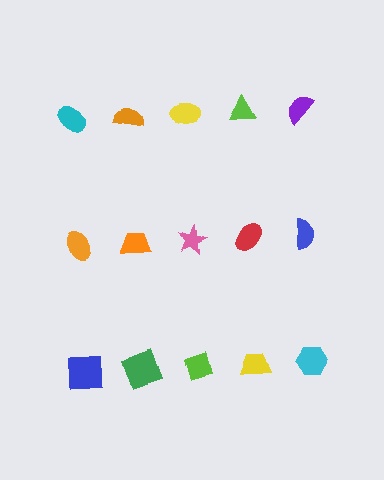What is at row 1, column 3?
A yellow ellipse.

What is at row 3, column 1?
A blue square.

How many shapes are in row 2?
5 shapes.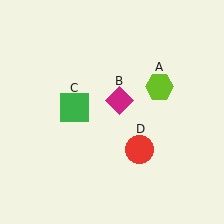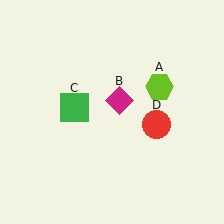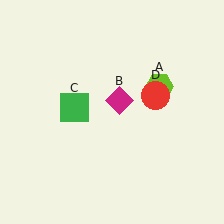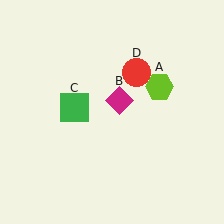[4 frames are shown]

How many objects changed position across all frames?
1 object changed position: red circle (object D).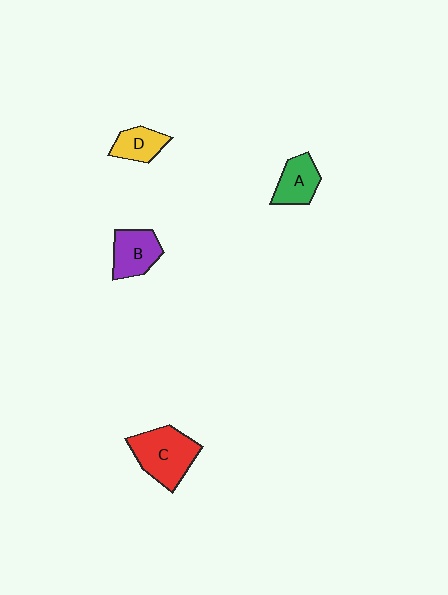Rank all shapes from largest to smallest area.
From largest to smallest: C (red), B (purple), A (green), D (yellow).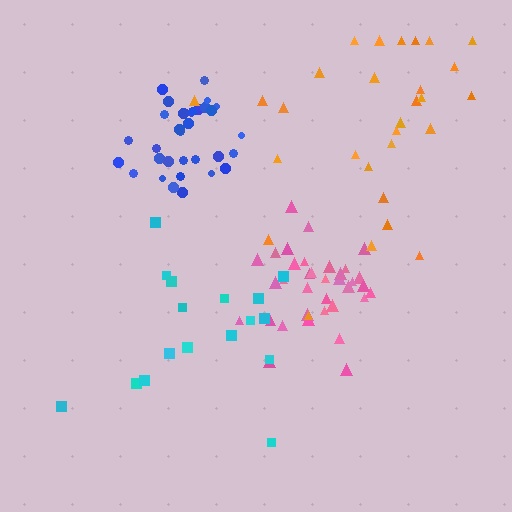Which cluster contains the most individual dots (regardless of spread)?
Pink (35).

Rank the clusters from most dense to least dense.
blue, pink, orange, cyan.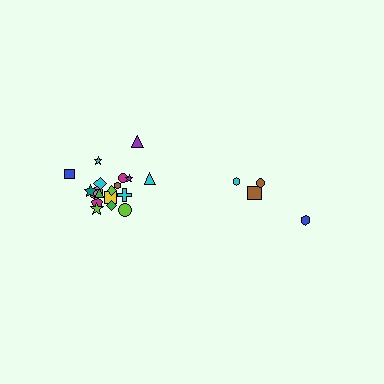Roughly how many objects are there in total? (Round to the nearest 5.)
Roughly 25 objects in total.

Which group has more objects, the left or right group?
The left group.